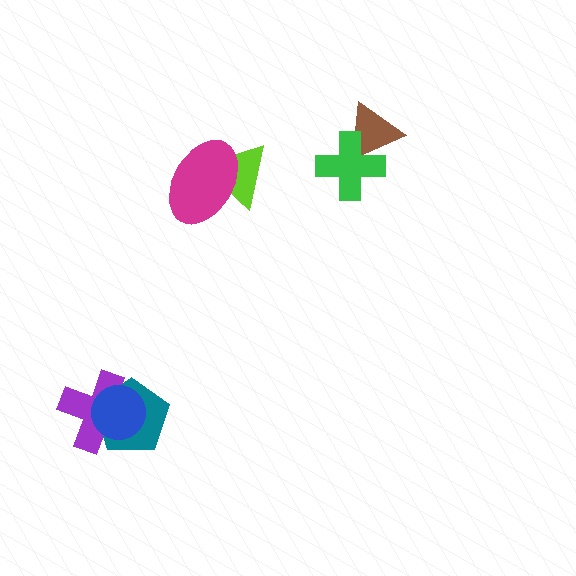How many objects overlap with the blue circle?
2 objects overlap with the blue circle.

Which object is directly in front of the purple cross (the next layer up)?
The teal pentagon is directly in front of the purple cross.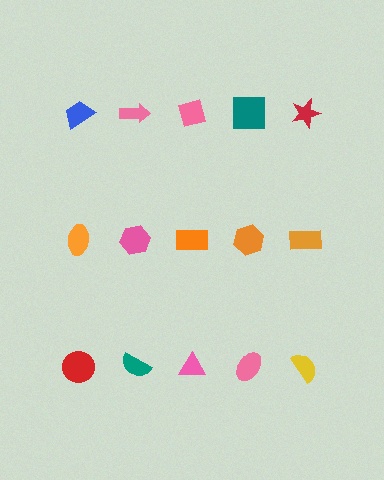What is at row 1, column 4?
A teal square.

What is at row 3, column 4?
A pink ellipse.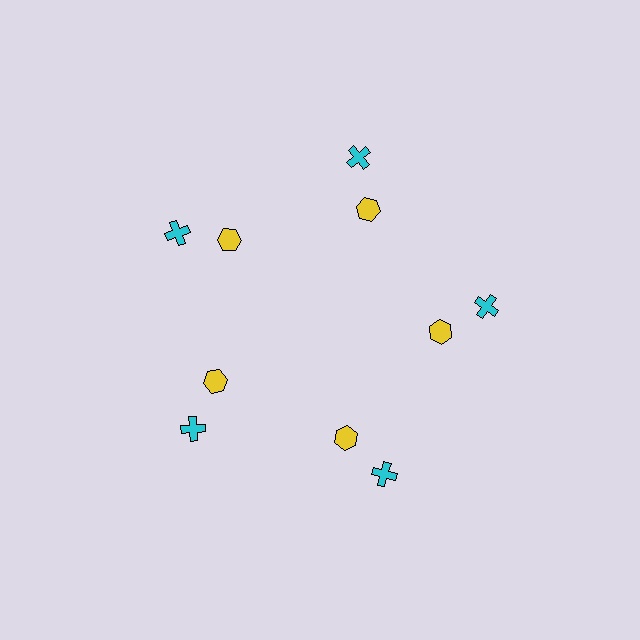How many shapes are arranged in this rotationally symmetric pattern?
There are 10 shapes, arranged in 5 groups of 2.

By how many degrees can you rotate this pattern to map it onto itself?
The pattern maps onto itself every 72 degrees of rotation.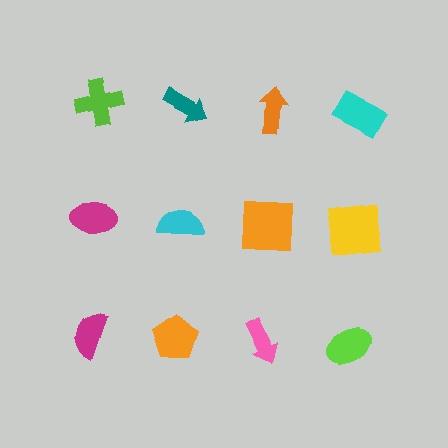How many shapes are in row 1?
4 shapes.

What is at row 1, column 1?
A lime cross.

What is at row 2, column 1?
A magenta ellipse.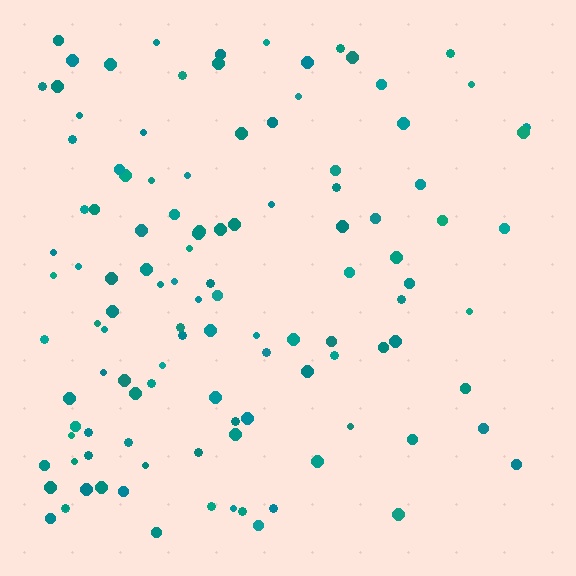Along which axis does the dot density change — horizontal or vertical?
Horizontal.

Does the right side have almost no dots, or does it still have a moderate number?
Still a moderate number, just noticeably fewer than the left.